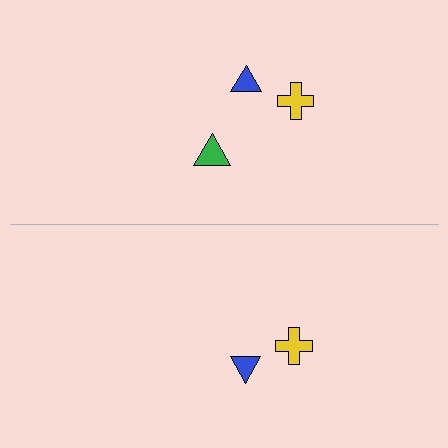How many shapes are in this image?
There are 5 shapes in this image.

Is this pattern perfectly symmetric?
No, the pattern is not perfectly symmetric. A green triangle is missing from the bottom side.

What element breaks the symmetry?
A green triangle is missing from the bottom side.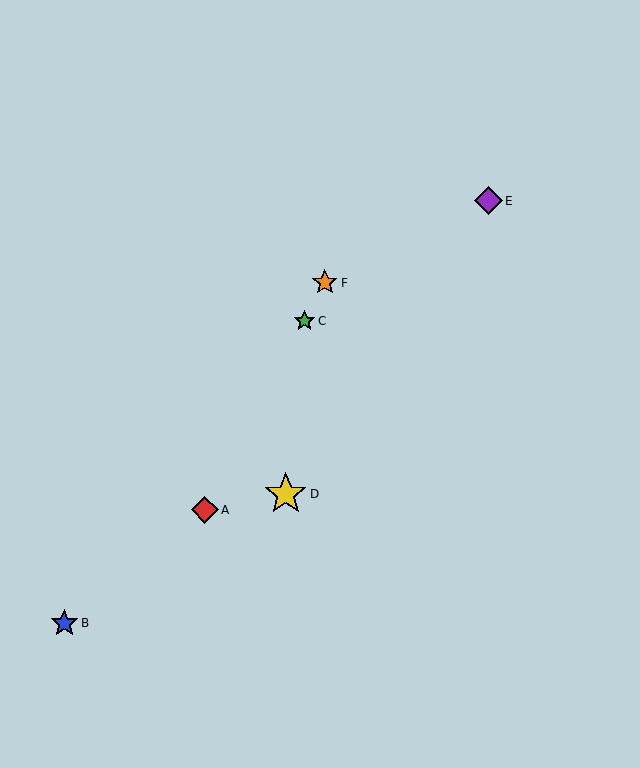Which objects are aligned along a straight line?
Objects A, C, F are aligned along a straight line.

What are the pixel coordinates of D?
Object D is at (286, 494).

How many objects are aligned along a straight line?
3 objects (A, C, F) are aligned along a straight line.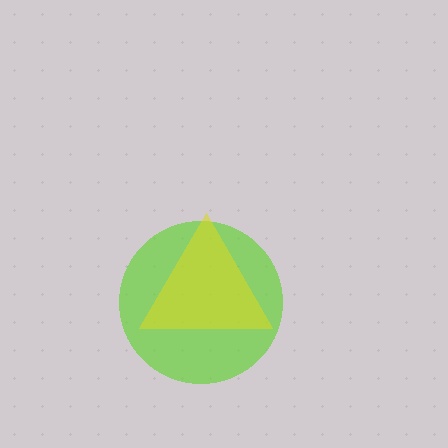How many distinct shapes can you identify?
There are 2 distinct shapes: a lime circle, a yellow triangle.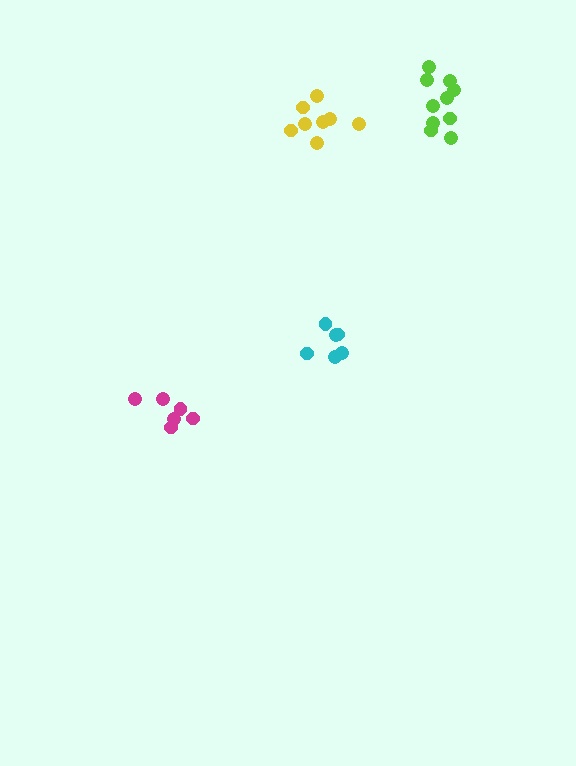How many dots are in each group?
Group 1: 8 dots, Group 2: 6 dots, Group 3: 6 dots, Group 4: 10 dots (30 total).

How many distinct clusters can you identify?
There are 4 distinct clusters.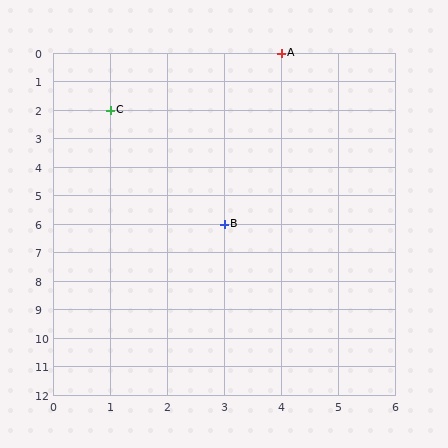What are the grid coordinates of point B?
Point B is at grid coordinates (3, 6).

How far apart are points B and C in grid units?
Points B and C are 2 columns and 4 rows apart (about 4.5 grid units diagonally).